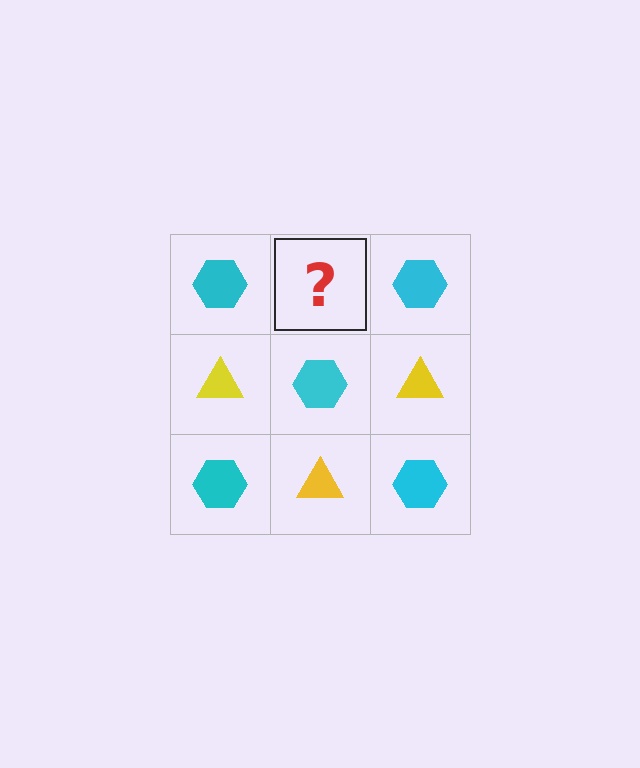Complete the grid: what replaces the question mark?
The question mark should be replaced with a yellow triangle.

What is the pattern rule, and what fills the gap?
The rule is that it alternates cyan hexagon and yellow triangle in a checkerboard pattern. The gap should be filled with a yellow triangle.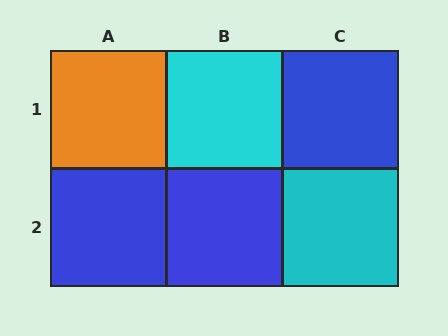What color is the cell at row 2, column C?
Cyan.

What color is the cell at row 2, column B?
Blue.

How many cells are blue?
3 cells are blue.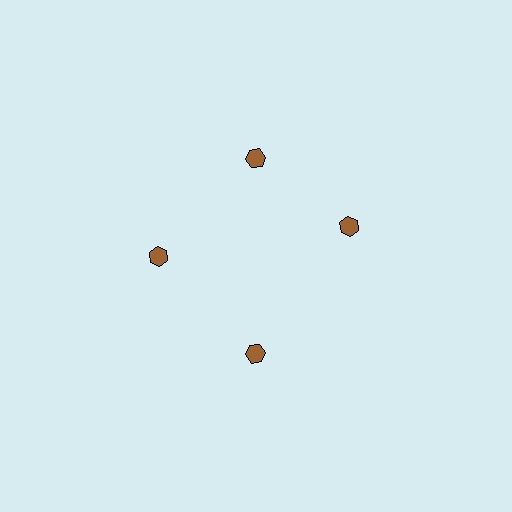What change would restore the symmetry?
The symmetry would be restored by rotating it back into even spacing with its neighbors so that all 4 hexagons sit at equal angles and equal distance from the center.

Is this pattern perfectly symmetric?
No. The 4 brown hexagons are arranged in a ring, but one element near the 3 o'clock position is rotated out of alignment along the ring, breaking the 4-fold rotational symmetry.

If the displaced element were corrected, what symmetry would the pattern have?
It would have 4-fold rotational symmetry — the pattern would map onto itself every 90 degrees.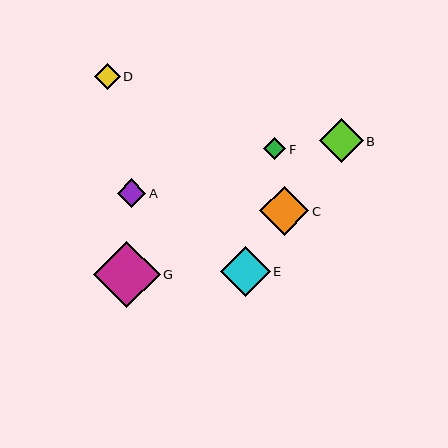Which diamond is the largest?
Diamond G is the largest with a size of approximately 67 pixels.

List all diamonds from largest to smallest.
From largest to smallest: G, E, C, B, A, D, F.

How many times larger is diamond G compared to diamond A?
Diamond G is approximately 2.4 times the size of diamond A.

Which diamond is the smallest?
Diamond F is the smallest with a size of approximately 22 pixels.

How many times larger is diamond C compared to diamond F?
Diamond C is approximately 2.2 times the size of diamond F.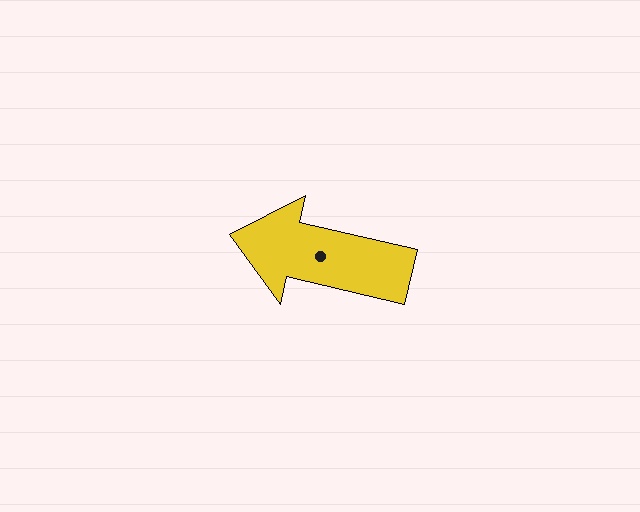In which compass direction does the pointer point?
West.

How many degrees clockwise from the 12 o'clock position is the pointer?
Approximately 283 degrees.